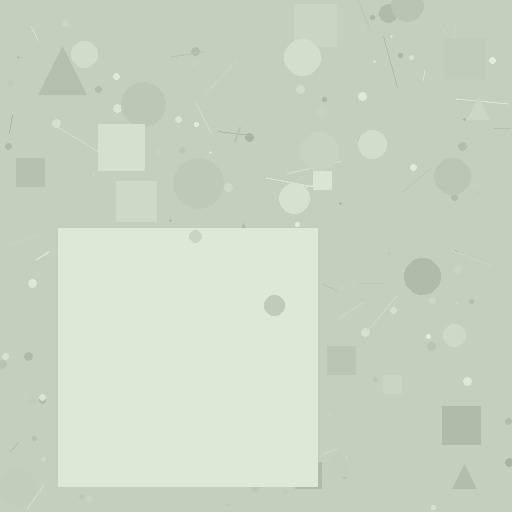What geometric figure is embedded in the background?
A square is embedded in the background.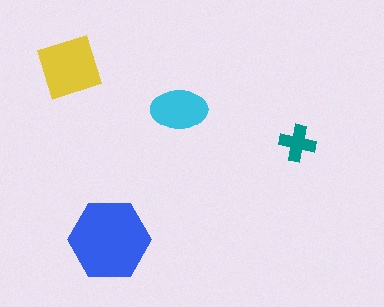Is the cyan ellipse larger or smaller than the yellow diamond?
Smaller.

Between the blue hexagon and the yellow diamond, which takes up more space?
The blue hexagon.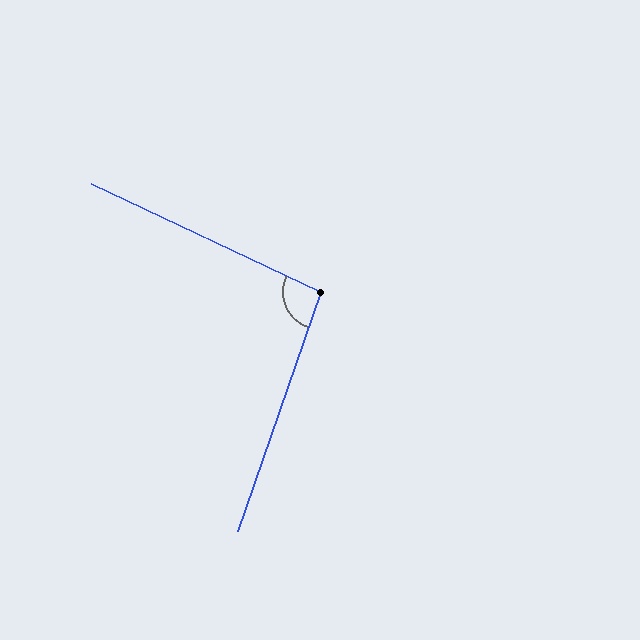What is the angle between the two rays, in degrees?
Approximately 96 degrees.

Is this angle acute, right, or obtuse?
It is obtuse.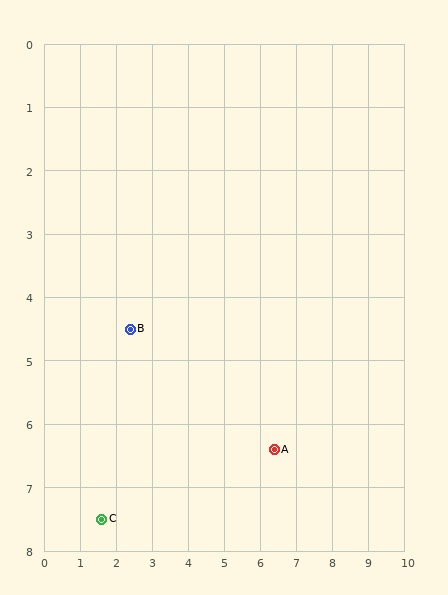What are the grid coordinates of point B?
Point B is at approximately (2.4, 4.5).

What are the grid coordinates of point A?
Point A is at approximately (6.4, 6.4).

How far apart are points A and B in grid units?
Points A and B are about 4.4 grid units apart.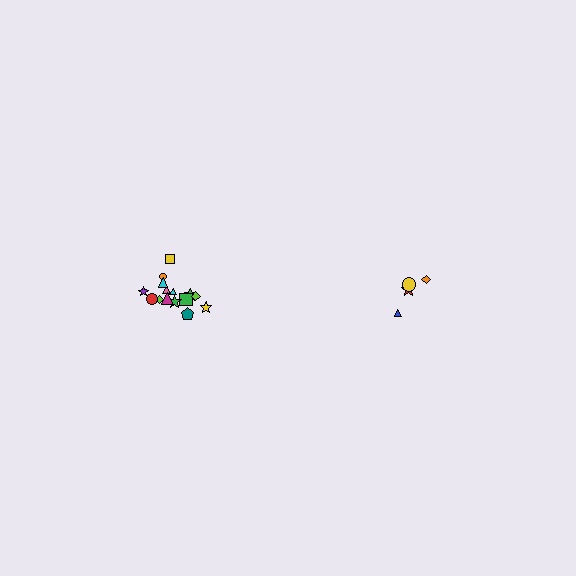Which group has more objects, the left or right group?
The left group.